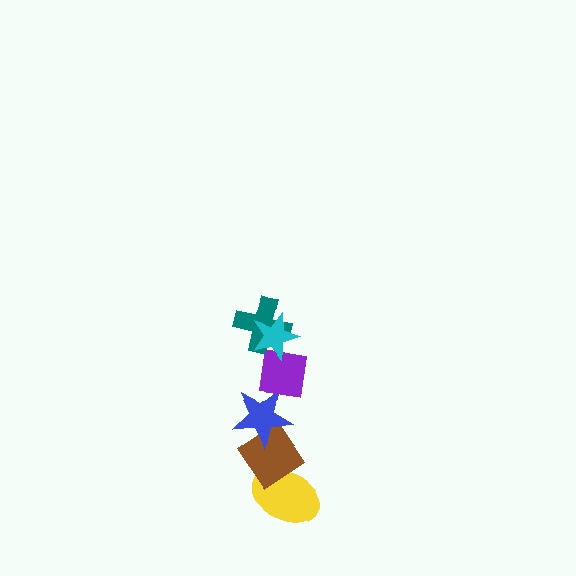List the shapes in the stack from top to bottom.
From top to bottom: the cyan star, the teal cross, the purple square, the blue star, the brown diamond, the yellow ellipse.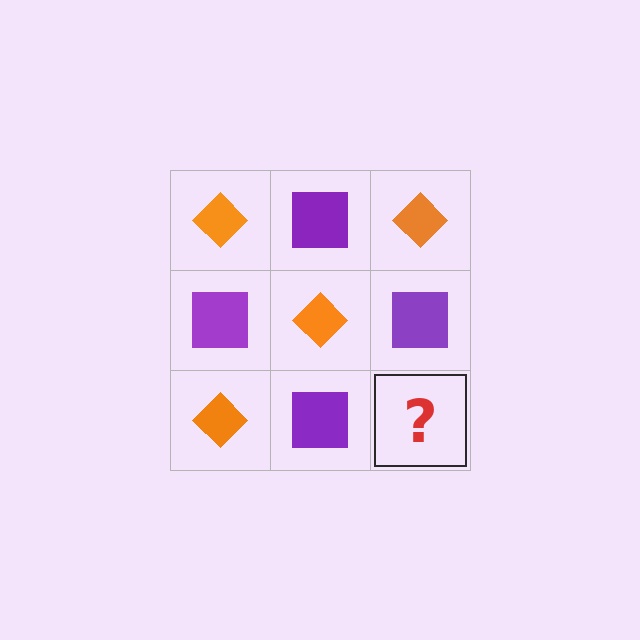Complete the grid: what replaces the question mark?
The question mark should be replaced with an orange diamond.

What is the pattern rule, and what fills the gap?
The rule is that it alternates orange diamond and purple square in a checkerboard pattern. The gap should be filled with an orange diamond.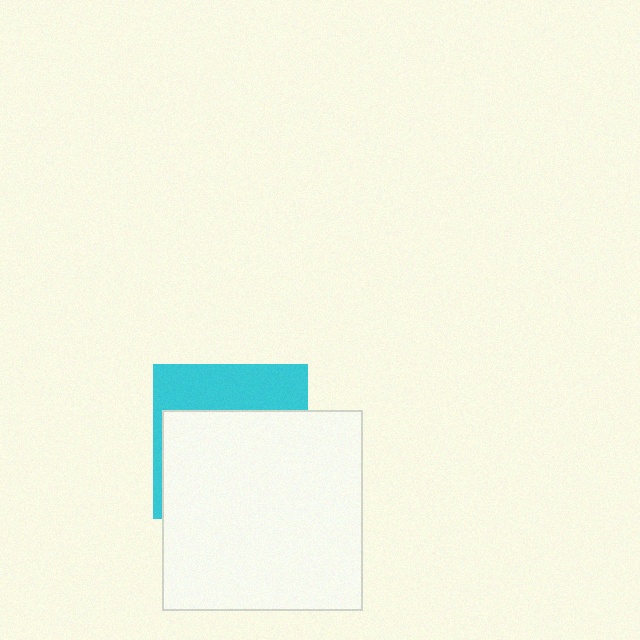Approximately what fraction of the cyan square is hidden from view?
Roughly 67% of the cyan square is hidden behind the white square.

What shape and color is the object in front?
The object in front is a white square.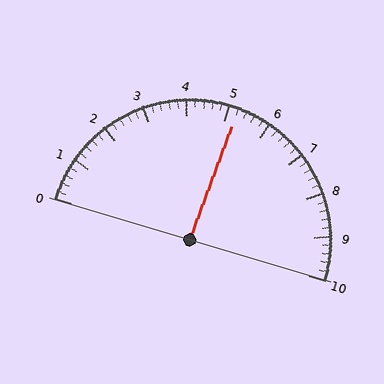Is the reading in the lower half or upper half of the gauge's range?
The reading is in the upper half of the range (0 to 10).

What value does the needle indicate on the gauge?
The needle indicates approximately 5.2.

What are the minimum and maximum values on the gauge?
The gauge ranges from 0 to 10.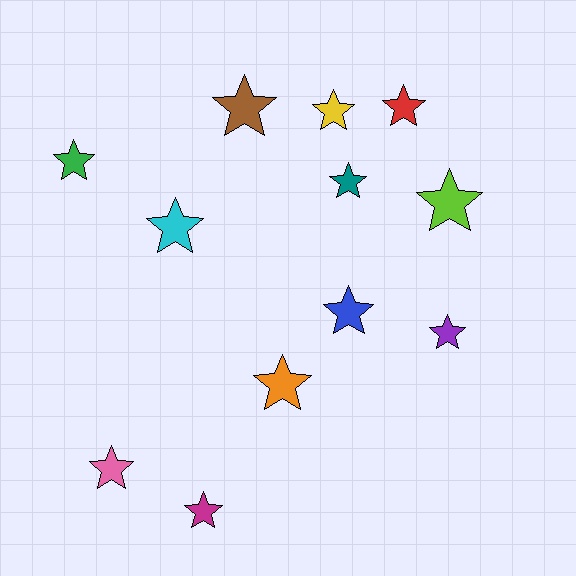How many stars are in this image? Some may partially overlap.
There are 12 stars.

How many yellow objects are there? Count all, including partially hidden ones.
There is 1 yellow object.